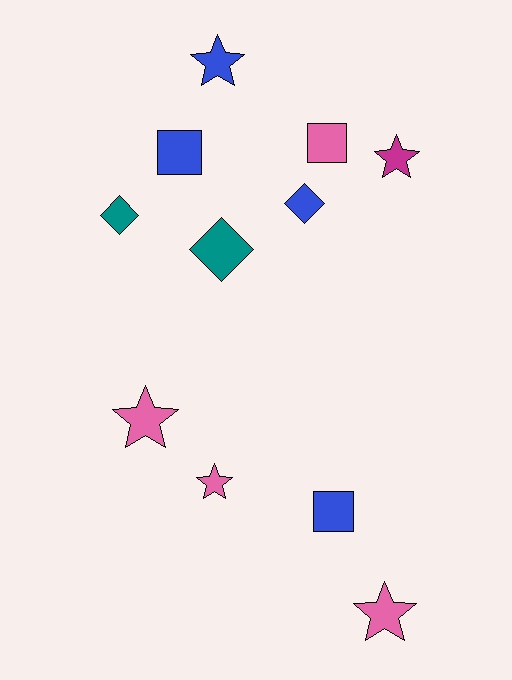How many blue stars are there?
There is 1 blue star.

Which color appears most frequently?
Pink, with 4 objects.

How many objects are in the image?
There are 11 objects.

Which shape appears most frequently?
Star, with 5 objects.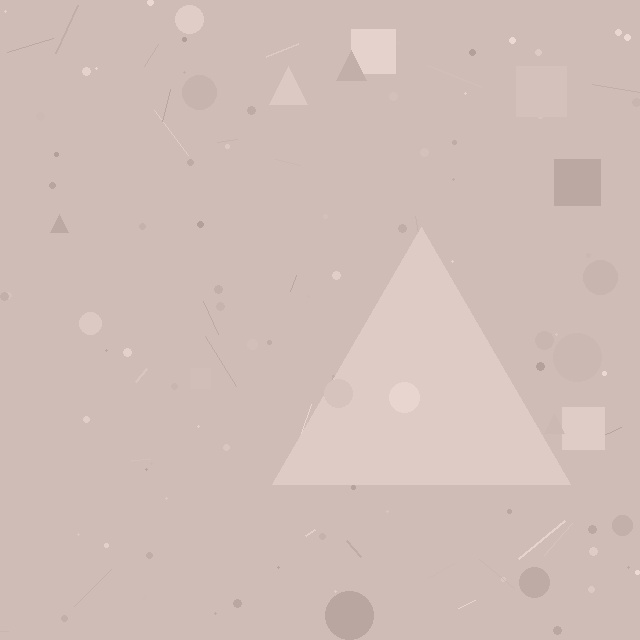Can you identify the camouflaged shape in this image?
The camouflaged shape is a triangle.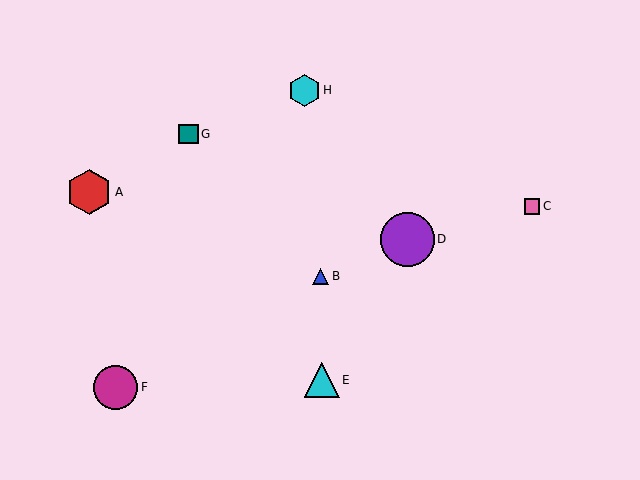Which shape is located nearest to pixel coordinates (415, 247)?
The purple circle (labeled D) at (408, 239) is nearest to that location.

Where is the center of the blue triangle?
The center of the blue triangle is at (321, 276).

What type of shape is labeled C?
Shape C is a pink square.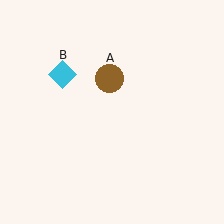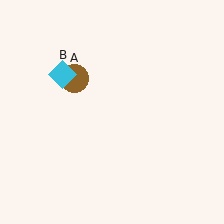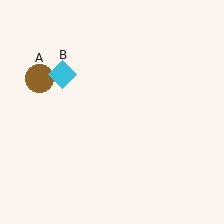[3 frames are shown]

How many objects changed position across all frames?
1 object changed position: brown circle (object A).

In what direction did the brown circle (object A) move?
The brown circle (object A) moved left.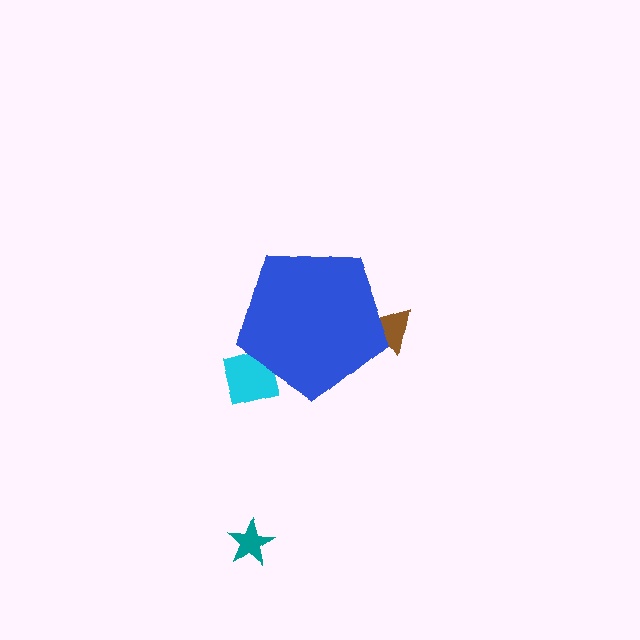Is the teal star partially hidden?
No, the teal star is fully visible.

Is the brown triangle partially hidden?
Yes, the brown triangle is partially hidden behind the blue pentagon.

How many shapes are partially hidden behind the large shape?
2 shapes are partially hidden.